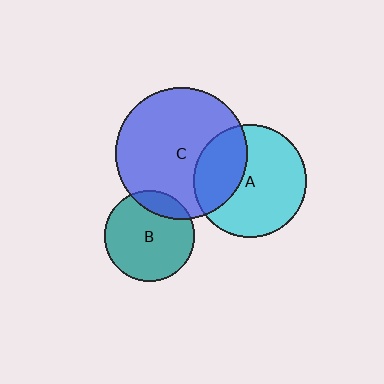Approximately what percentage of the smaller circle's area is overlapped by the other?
Approximately 15%.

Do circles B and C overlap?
Yes.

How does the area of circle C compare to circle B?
Approximately 2.1 times.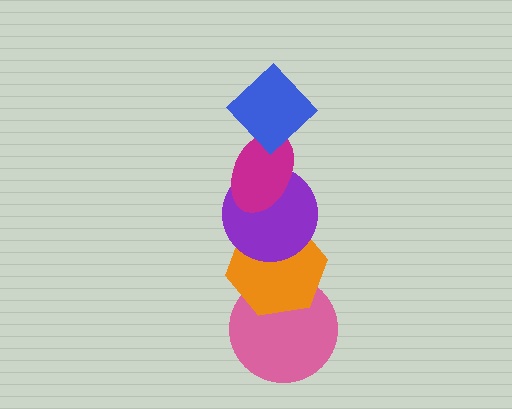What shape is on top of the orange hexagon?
The purple circle is on top of the orange hexagon.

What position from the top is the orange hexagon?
The orange hexagon is 4th from the top.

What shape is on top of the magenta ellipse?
The blue diamond is on top of the magenta ellipse.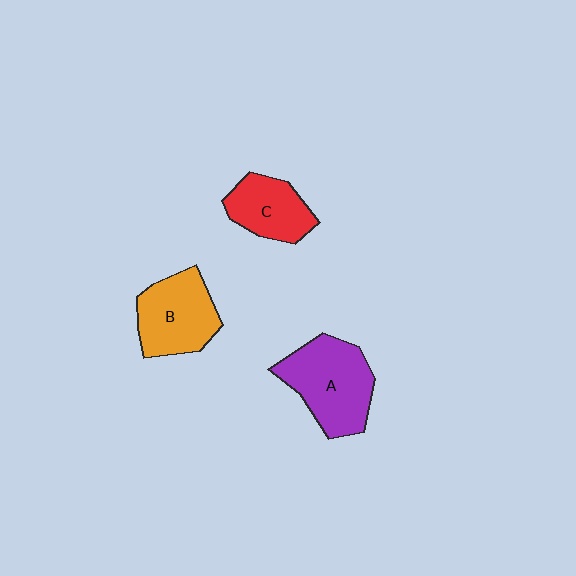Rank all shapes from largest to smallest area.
From largest to smallest: A (purple), B (orange), C (red).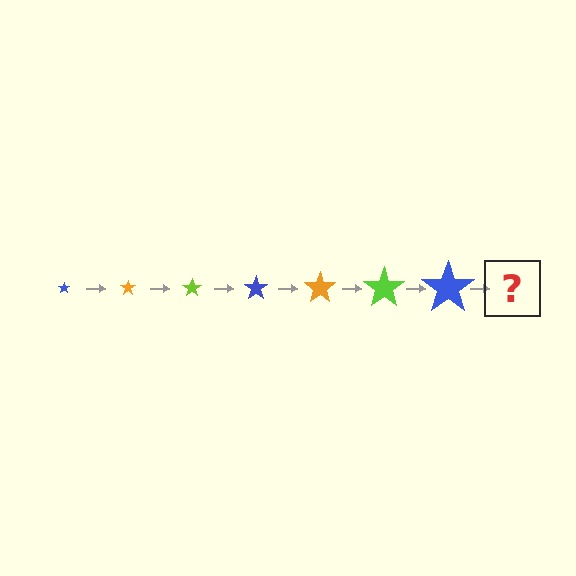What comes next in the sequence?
The next element should be an orange star, larger than the previous one.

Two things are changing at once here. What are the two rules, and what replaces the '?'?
The two rules are that the star grows larger each step and the color cycles through blue, orange, and lime. The '?' should be an orange star, larger than the previous one.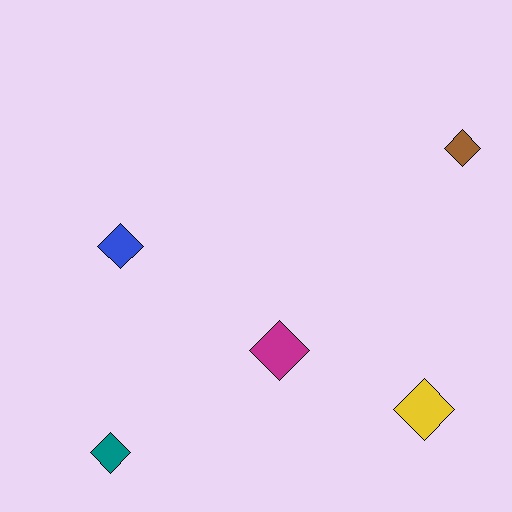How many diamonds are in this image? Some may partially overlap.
There are 5 diamonds.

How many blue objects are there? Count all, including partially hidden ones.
There is 1 blue object.